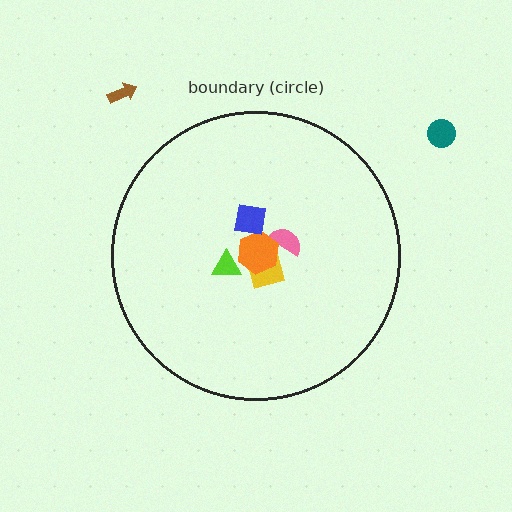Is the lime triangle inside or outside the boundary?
Inside.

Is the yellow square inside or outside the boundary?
Inside.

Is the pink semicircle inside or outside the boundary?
Inside.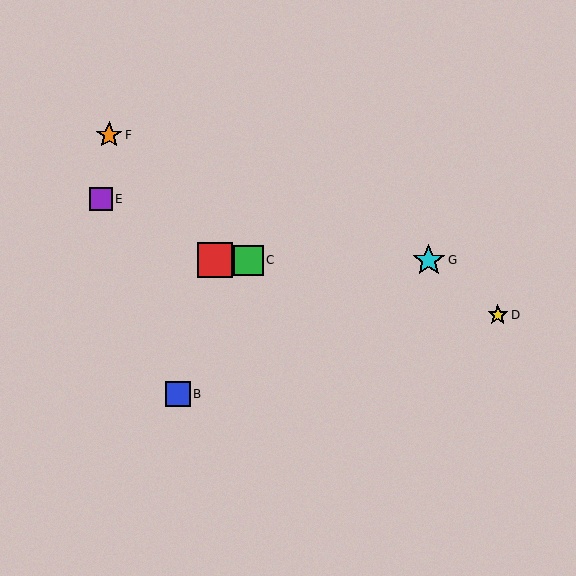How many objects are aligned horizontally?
3 objects (A, C, G) are aligned horizontally.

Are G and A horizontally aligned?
Yes, both are at y≈260.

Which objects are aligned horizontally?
Objects A, C, G are aligned horizontally.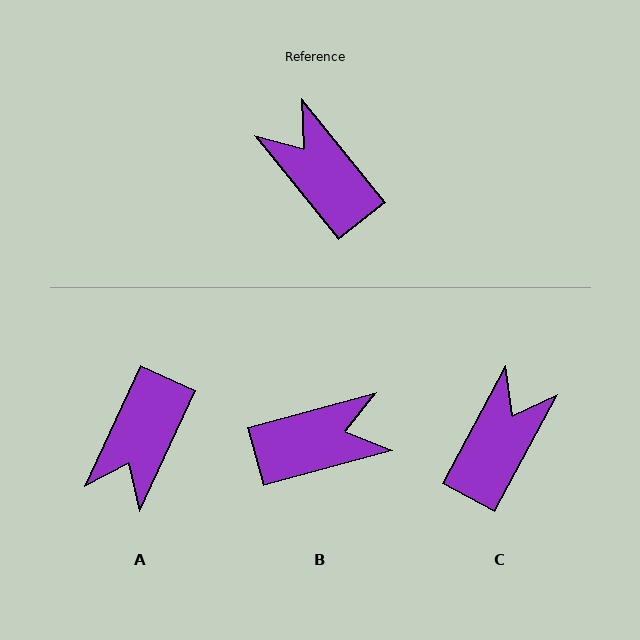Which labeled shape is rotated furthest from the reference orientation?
A, about 117 degrees away.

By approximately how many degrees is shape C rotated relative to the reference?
Approximately 67 degrees clockwise.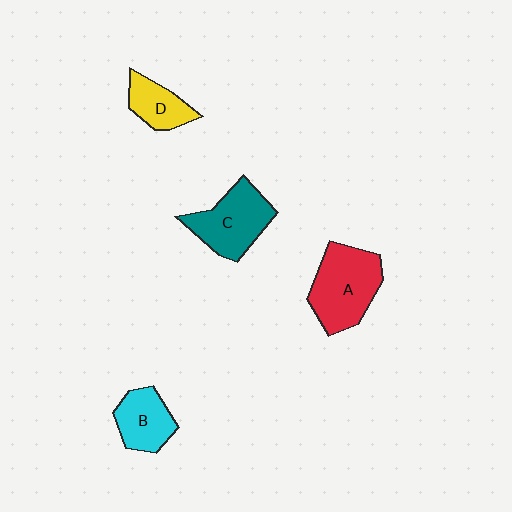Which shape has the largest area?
Shape A (red).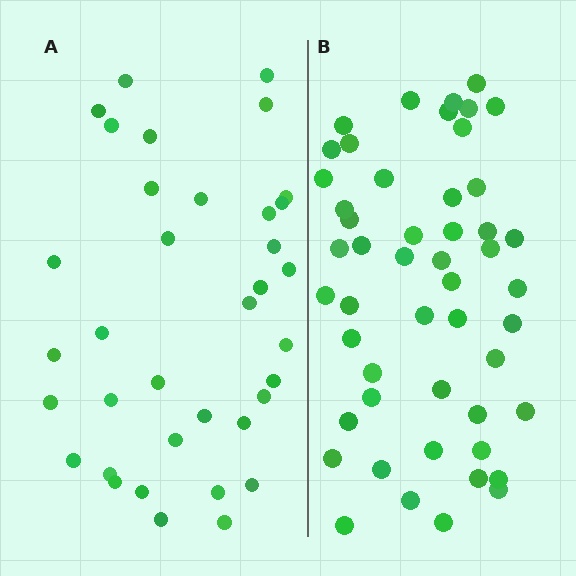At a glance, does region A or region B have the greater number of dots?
Region B (the right region) has more dots.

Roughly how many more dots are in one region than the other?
Region B has approximately 15 more dots than region A.